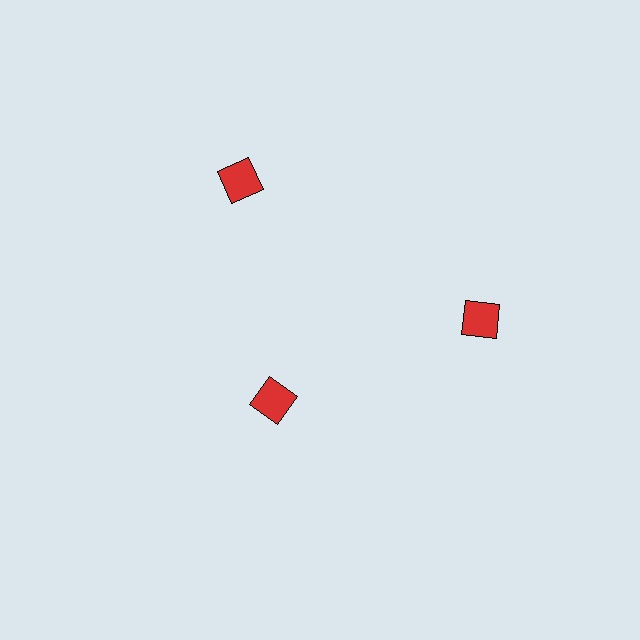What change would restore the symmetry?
The symmetry would be restored by moving it outward, back onto the ring so that all 3 diamonds sit at equal angles and equal distance from the center.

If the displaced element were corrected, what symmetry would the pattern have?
It would have 3-fold rotational symmetry — the pattern would map onto itself every 120 degrees.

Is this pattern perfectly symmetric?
No. The 3 red diamonds are arranged in a ring, but one element near the 7 o'clock position is pulled inward toward the center, breaking the 3-fold rotational symmetry.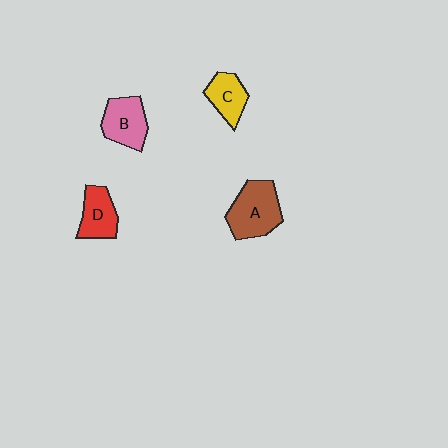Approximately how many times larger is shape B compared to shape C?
Approximately 1.3 times.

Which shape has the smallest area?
Shape C (yellow).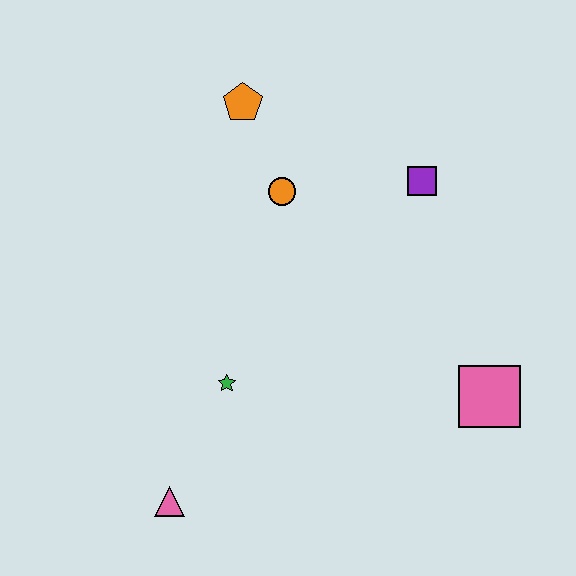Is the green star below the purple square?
Yes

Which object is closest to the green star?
The pink triangle is closest to the green star.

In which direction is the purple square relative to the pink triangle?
The purple square is above the pink triangle.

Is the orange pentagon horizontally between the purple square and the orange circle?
No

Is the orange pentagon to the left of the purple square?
Yes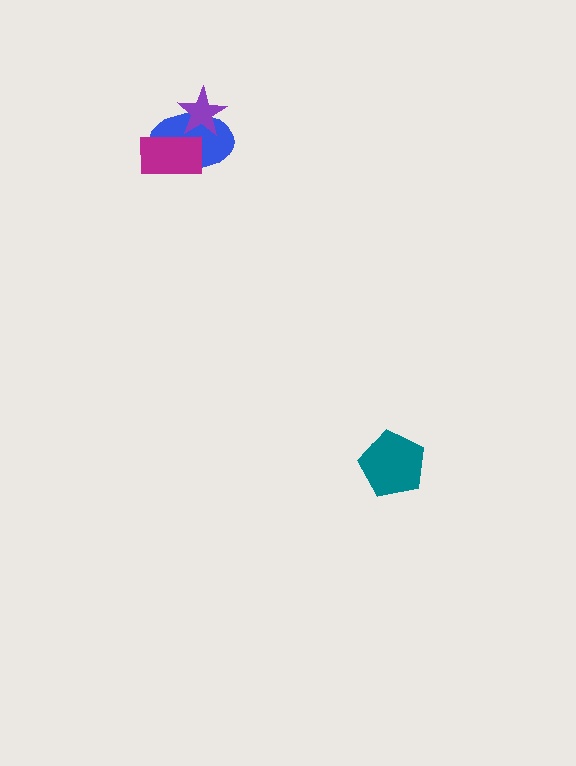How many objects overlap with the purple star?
1 object overlaps with the purple star.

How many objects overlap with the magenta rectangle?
1 object overlaps with the magenta rectangle.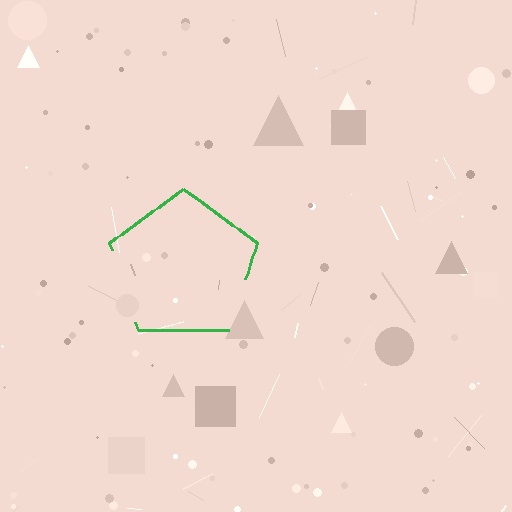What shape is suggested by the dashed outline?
The dashed outline suggests a pentagon.